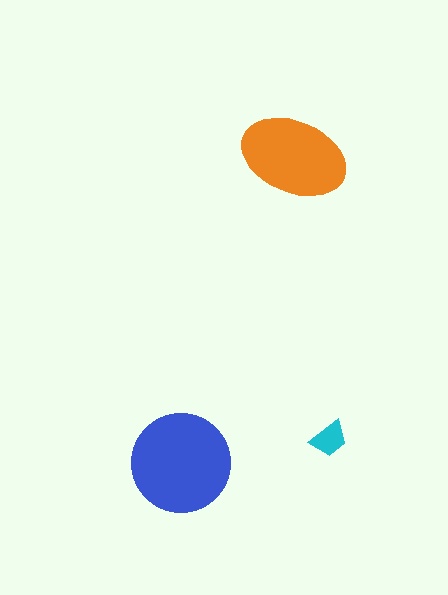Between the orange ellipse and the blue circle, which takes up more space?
The blue circle.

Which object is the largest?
The blue circle.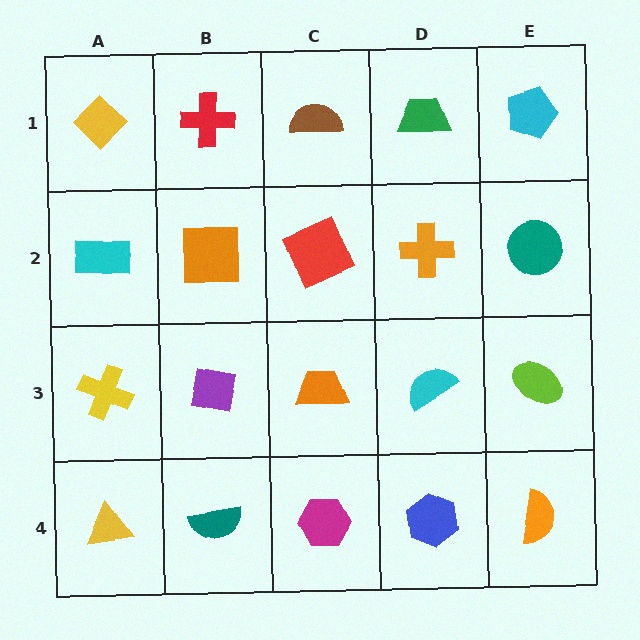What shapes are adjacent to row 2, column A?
A yellow diamond (row 1, column A), a yellow cross (row 3, column A), an orange square (row 2, column B).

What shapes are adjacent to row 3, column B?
An orange square (row 2, column B), a teal semicircle (row 4, column B), a yellow cross (row 3, column A), an orange trapezoid (row 3, column C).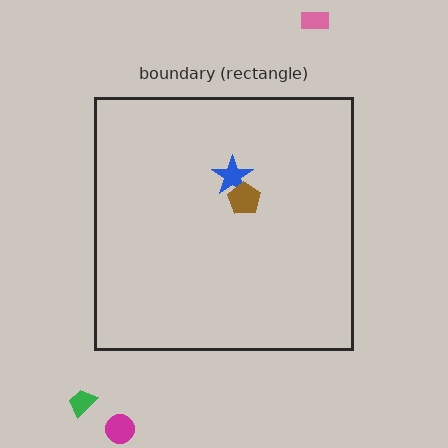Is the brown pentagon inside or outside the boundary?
Inside.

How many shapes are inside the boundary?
2 inside, 3 outside.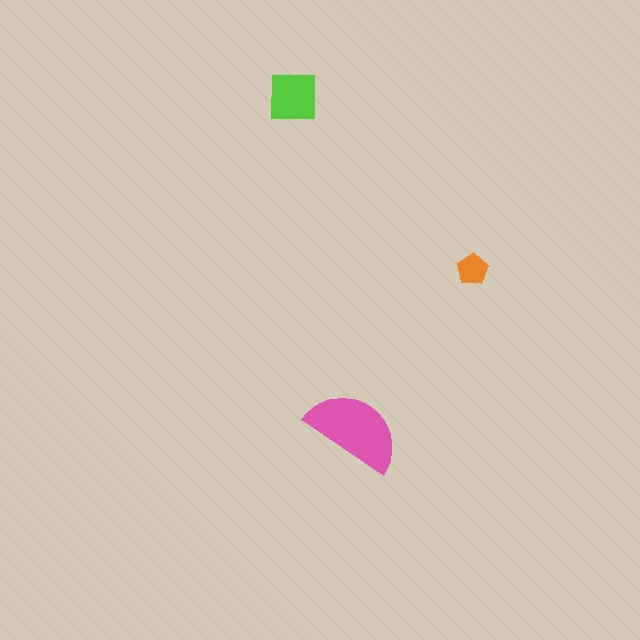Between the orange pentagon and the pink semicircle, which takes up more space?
The pink semicircle.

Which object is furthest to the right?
The orange pentagon is rightmost.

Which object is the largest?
The pink semicircle.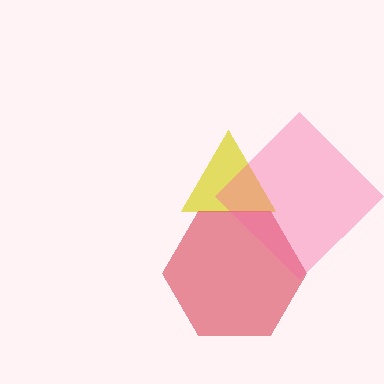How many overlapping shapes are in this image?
There are 3 overlapping shapes in the image.